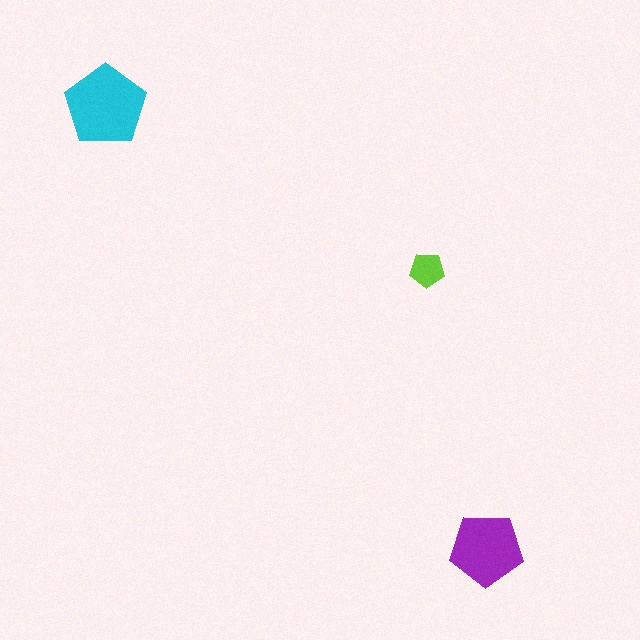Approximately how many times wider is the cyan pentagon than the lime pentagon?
About 2.5 times wider.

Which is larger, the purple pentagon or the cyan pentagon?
The cyan one.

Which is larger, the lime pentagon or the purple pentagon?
The purple one.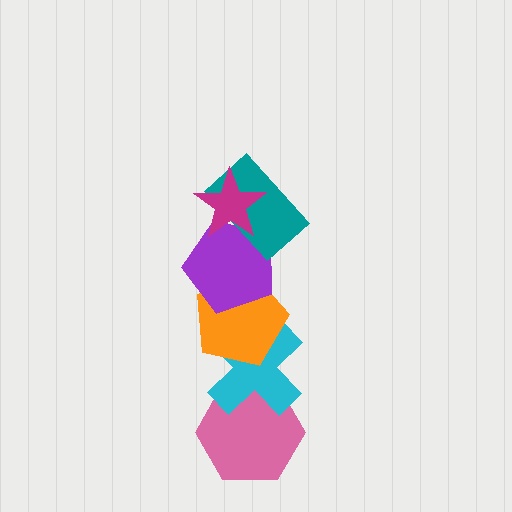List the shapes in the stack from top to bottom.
From top to bottom: the magenta star, the teal rectangle, the purple pentagon, the orange pentagon, the cyan cross, the pink hexagon.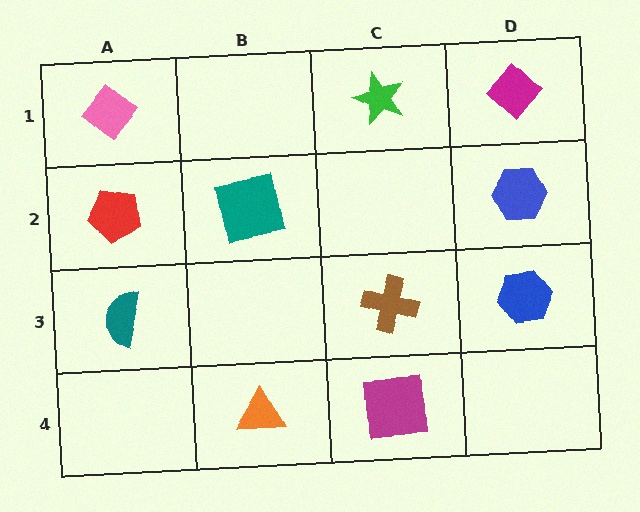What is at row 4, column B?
An orange triangle.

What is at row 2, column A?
A red pentagon.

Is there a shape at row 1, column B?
No, that cell is empty.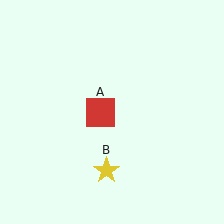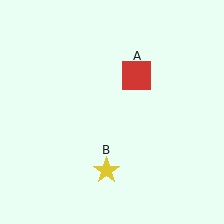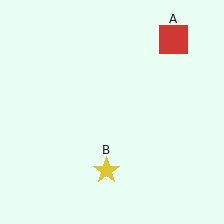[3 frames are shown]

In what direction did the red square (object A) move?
The red square (object A) moved up and to the right.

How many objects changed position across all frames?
1 object changed position: red square (object A).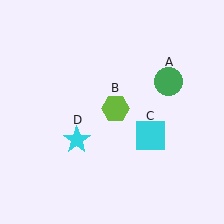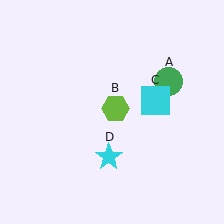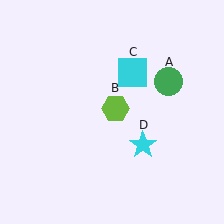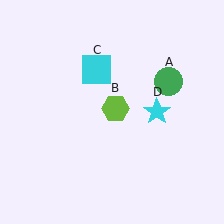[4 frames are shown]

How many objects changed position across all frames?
2 objects changed position: cyan square (object C), cyan star (object D).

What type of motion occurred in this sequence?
The cyan square (object C), cyan star (object D) rotated counterclockwise around the center of the scene.